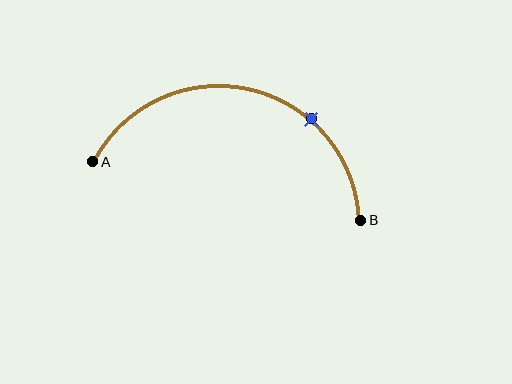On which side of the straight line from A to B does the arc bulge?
The arc bulges above the straight line connecting A and B.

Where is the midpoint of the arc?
The arc midpoint is the point on the curve farthest from the straight line joining A and B. It sits above that line.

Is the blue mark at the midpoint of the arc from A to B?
No. The blue mark lies on the arc but is closer to endpoint B. The arc midpoint would be at the point on the curve equidistant along the arc from both A and B.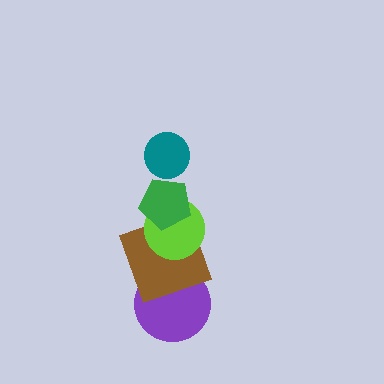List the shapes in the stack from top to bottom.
From top to bottom: the teal circle, the green pentagon, the lime circle, the brown square, the purple circle.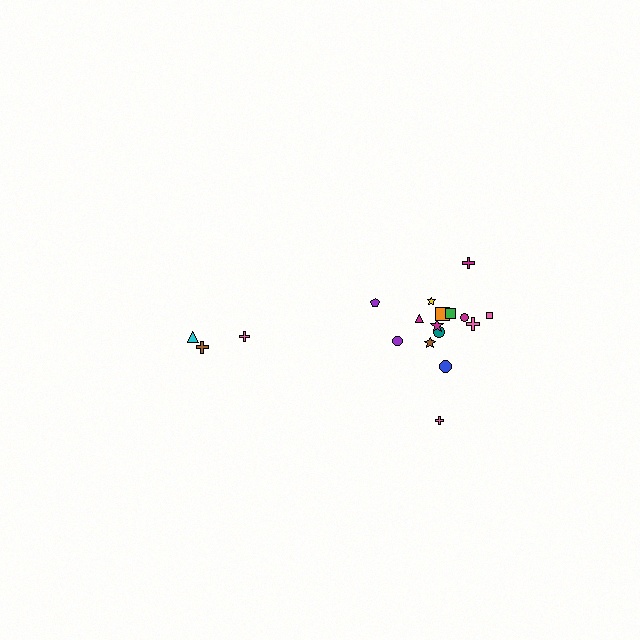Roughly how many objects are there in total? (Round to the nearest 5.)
Roughly 20 objects in total.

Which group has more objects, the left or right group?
The right group.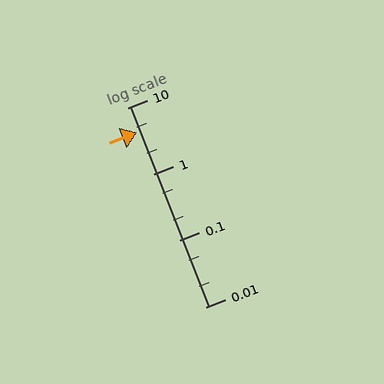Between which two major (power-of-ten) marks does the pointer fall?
The pointer is between 1 and 10.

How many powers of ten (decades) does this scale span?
The scale spans 3 decades, from 0.01 to 10.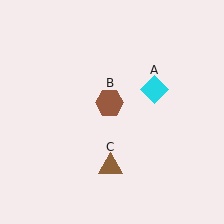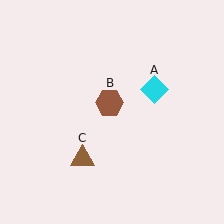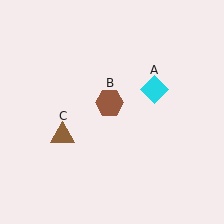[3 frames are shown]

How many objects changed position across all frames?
1 object changed position: brown triangle (object C).